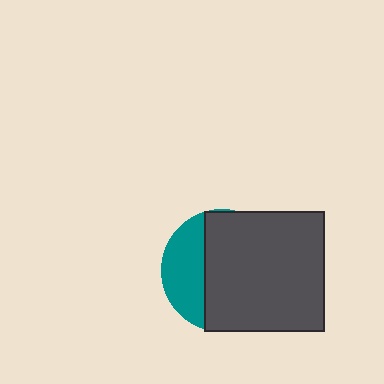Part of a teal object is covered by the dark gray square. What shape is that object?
It is a circle.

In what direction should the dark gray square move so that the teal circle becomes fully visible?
The dark gray square should move right. That is the shortest direction to clear the overlap and leave the teal circle fully visible.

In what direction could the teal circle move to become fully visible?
The teal circle could move left. That would shift it out from behind the dark gray square entirely.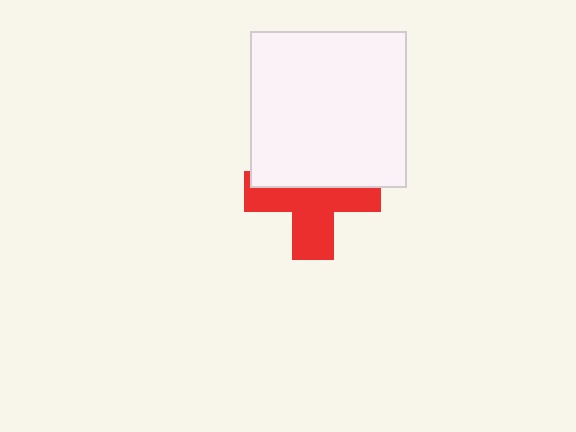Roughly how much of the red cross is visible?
About half of it is visible (roughly 57%).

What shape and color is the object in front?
The object in front is a white square.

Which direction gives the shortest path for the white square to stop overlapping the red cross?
Moving up gives the shortest separation.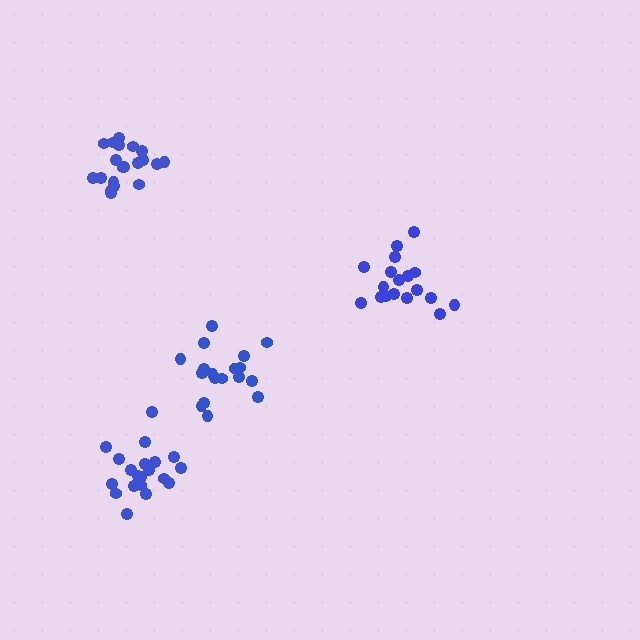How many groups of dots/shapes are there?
There are 4 groups.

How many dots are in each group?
Group 1: 20 dots, Group 2: 20 dots, Group 3: 18 dots, Group 4: 18 dots (76 total).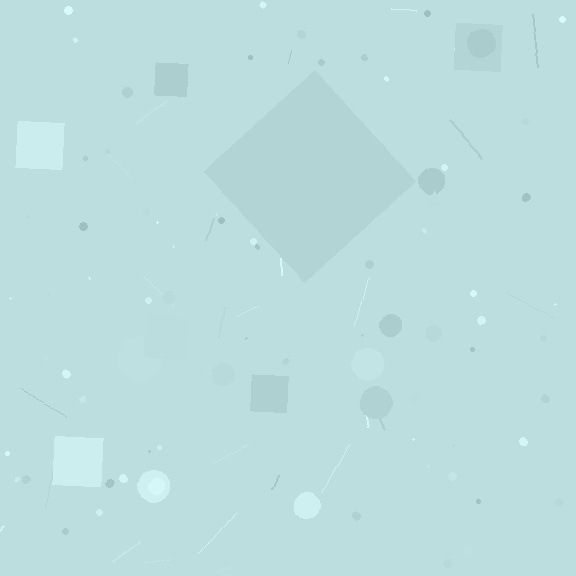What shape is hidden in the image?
A diamond is hidden in the image.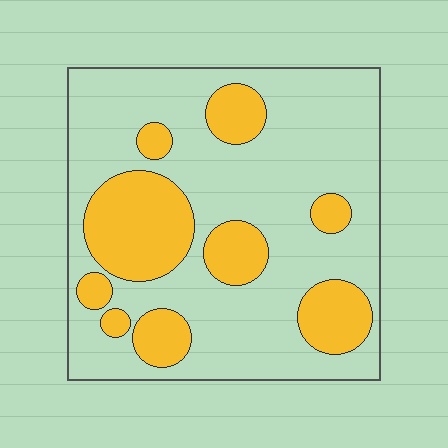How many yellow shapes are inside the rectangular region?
9.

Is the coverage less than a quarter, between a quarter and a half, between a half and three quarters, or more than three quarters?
Between a quarter and a half.